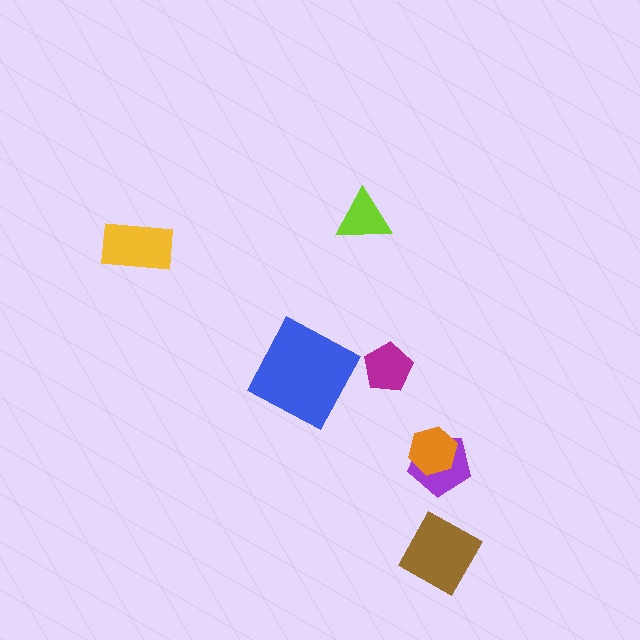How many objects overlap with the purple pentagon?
1 object overlaps with the purple pentagon.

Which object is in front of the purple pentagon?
The orange hexagon is in front of the purple pentagon.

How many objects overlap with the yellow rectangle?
0 objects overlap with the yellow rectangle.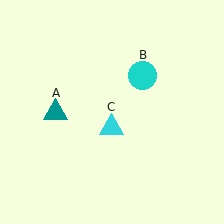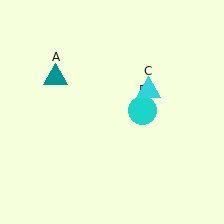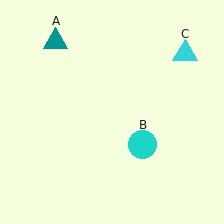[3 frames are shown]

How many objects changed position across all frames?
3 objects changed position: teal triangle (object A), cyan circle (object B), cyan triangle (object C).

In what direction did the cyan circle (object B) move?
The cyan circle (object B) moved down.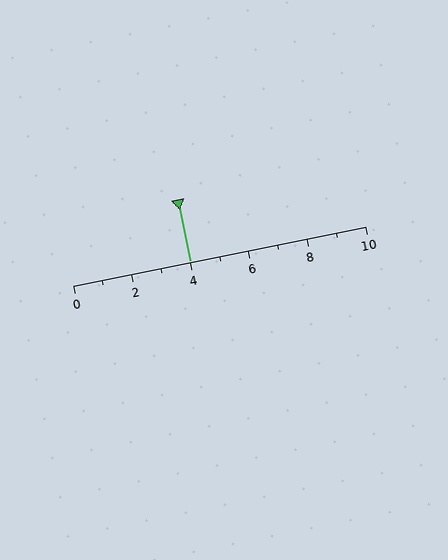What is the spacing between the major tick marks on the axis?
The major ticks are spaced 2 apart.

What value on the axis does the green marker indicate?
The marker indicates approximately 4.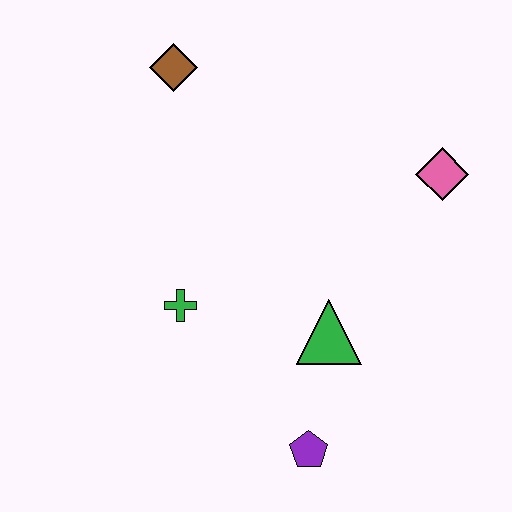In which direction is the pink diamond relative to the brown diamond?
The pink diamond is to the right of the brown diamond.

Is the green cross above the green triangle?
Yes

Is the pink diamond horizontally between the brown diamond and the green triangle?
No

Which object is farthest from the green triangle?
The brown diamond is farthest from the green triangle.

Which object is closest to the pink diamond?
The green triangle is closest to the pink diamond.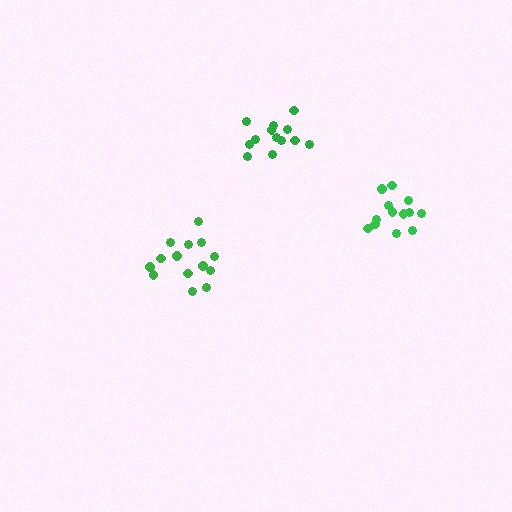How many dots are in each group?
Group 1: 13 dots, Group 2: 14 dots, Group 3: 13 dots (40 total).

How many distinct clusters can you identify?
There are 3 distinct clusters.